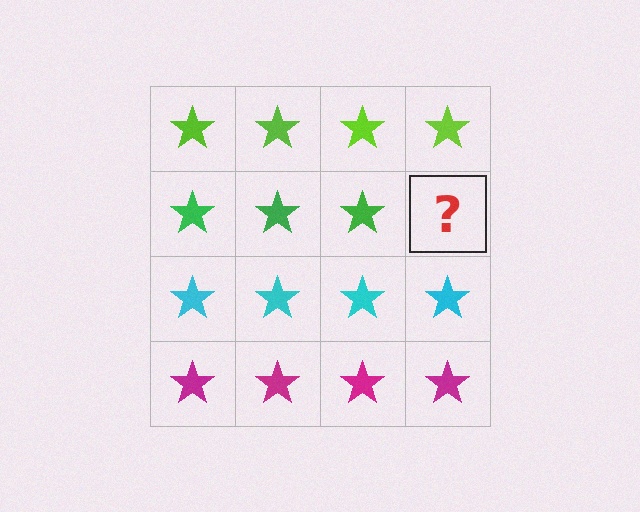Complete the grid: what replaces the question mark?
The question mark should be replaced with a green star.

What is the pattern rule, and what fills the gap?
The rule is that each row has a consistent color. The gap should be filled with a green star.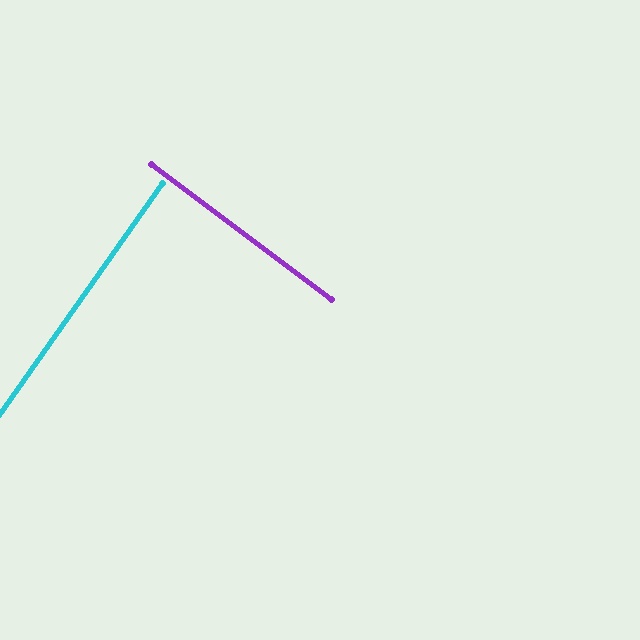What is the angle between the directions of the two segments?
Approximately 88 degrees.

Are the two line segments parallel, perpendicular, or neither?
Perpendicular — they meet at approximately 88°.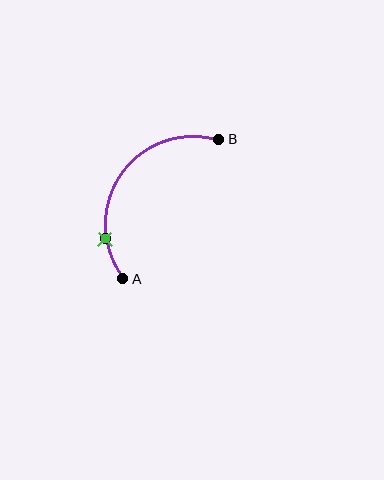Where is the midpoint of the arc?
The arc midpoint is the point on the curve farthest from the straight line joining A and B. It sits above and to the left of that line.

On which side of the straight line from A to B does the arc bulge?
The arc bulges above and to the left of the straight line connecting A and B.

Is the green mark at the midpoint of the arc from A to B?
No. The green mark lies on the arc but is closer to endpoint A. The arc midpoint would be at the point on the curve equidistant along the arc from both A and B.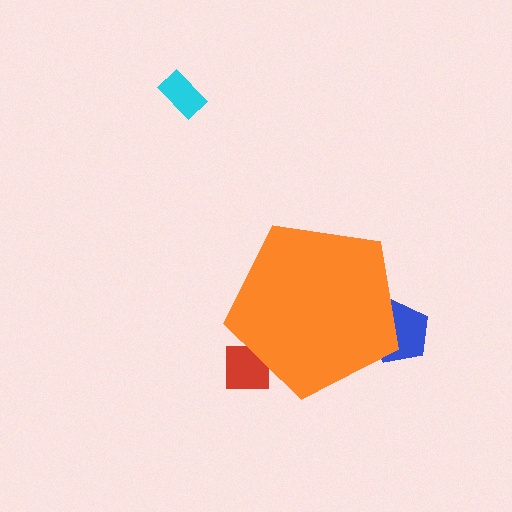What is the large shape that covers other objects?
An orange pentagon.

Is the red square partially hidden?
Yes, the red square is partially hidden behind the orange pentagon.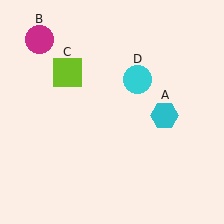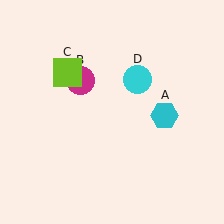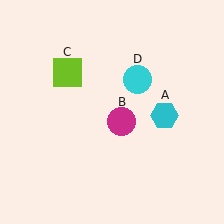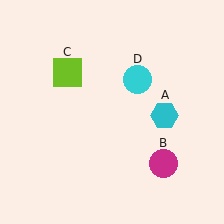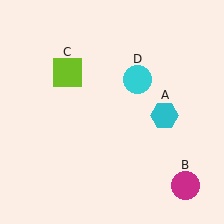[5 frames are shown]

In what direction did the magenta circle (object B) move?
The magenta circle (object B) moved down and to the right.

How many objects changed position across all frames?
1 object changed position: magenta circle (object B).